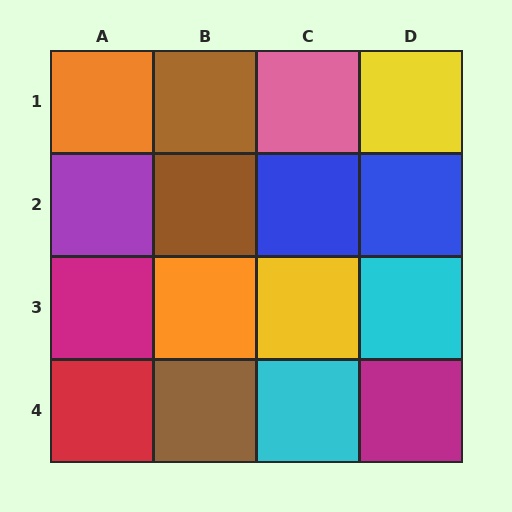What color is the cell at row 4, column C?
Cyan.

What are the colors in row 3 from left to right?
Magenta, orange, yellow, cyan.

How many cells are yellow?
2 cells are yellow.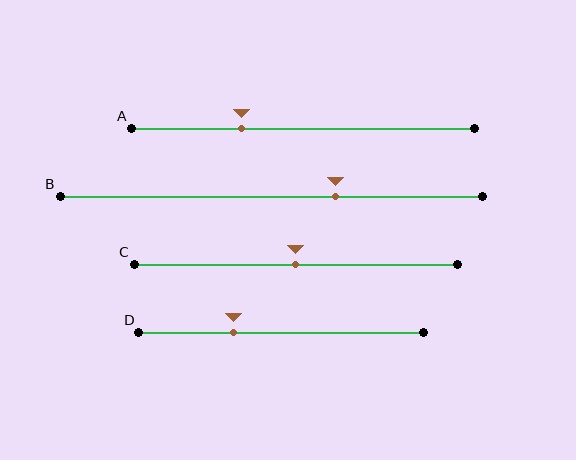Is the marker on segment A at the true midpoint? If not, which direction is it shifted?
No, the marker on segment A is shifted to the left by about 18% of the segment length.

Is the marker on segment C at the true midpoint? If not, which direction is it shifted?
Yes, the marker on segment C is at the true midpoint.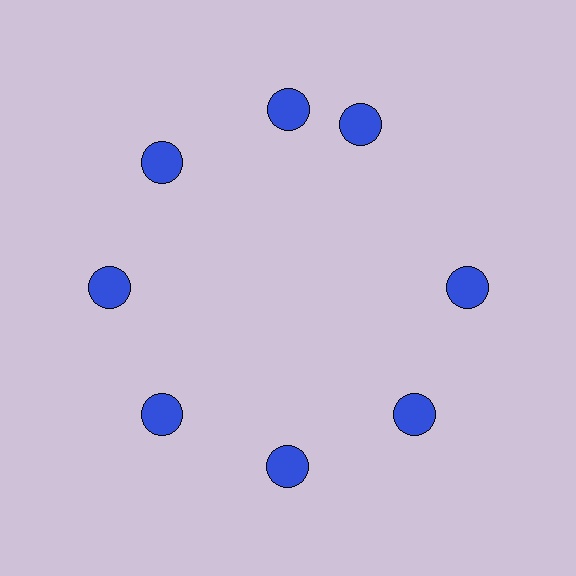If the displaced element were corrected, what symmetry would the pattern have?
It would have 8-fold rotational symmetry — the pattern would map onto itself every 45 degrees.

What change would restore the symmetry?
The symmetry would be restored by rotating it back into even spacing with its neighbors so that all 8 circles sit at equal angles and equal distance from the center.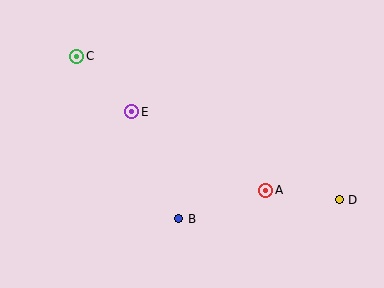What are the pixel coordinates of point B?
Point B is at (179, 219).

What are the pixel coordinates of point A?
Point A is at (266, 190).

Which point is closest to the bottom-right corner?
Point D is closest to the bottom-right corner.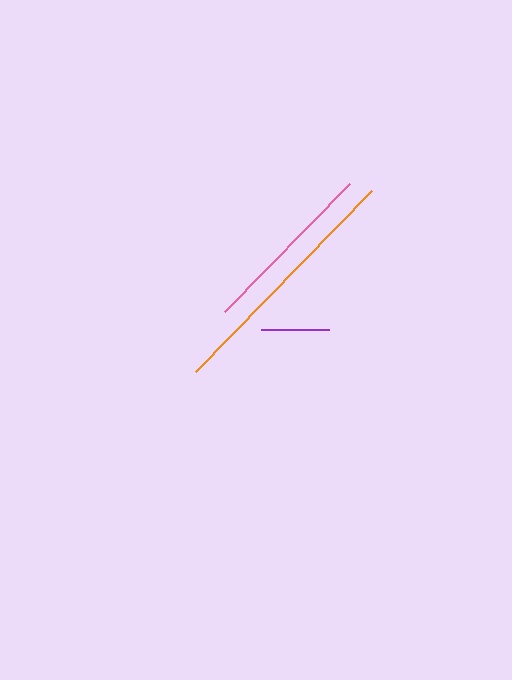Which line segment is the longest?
The orange line is the longest at approximately 253 pixels.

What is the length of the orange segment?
The orange segment is approximately 253 pixels long.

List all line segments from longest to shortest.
From longest to shortest: orange, pink, purple.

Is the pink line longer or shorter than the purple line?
The pink line is longer than the purple line.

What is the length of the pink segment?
The pink segment is approximately 179 pixels long.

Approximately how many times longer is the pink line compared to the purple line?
The pink line is approximately 2.6 times the length of the purple line.